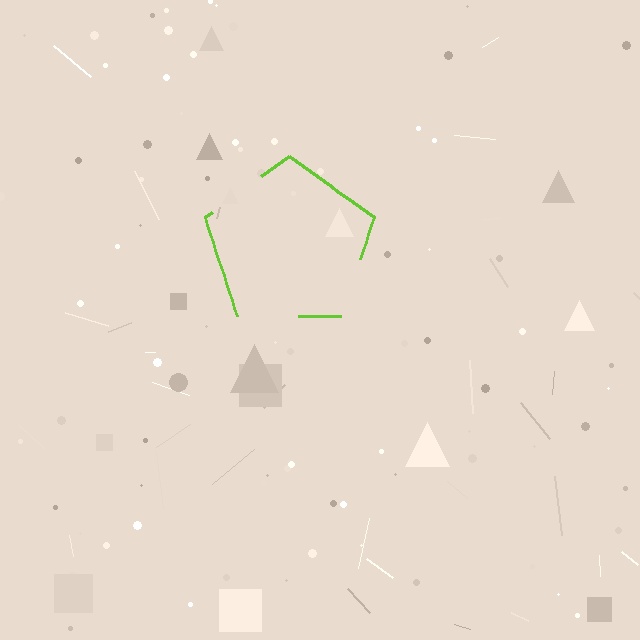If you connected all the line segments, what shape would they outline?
They would outline a pentagon.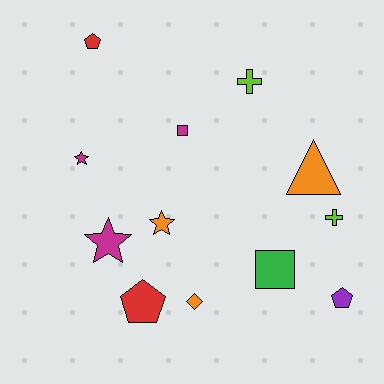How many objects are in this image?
There are 12 objects.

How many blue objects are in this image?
There are no blue objects.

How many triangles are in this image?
There is 1 triangle.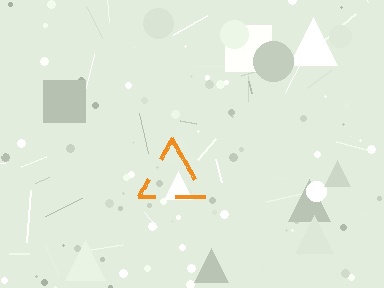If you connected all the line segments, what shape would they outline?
They would outline a triangle.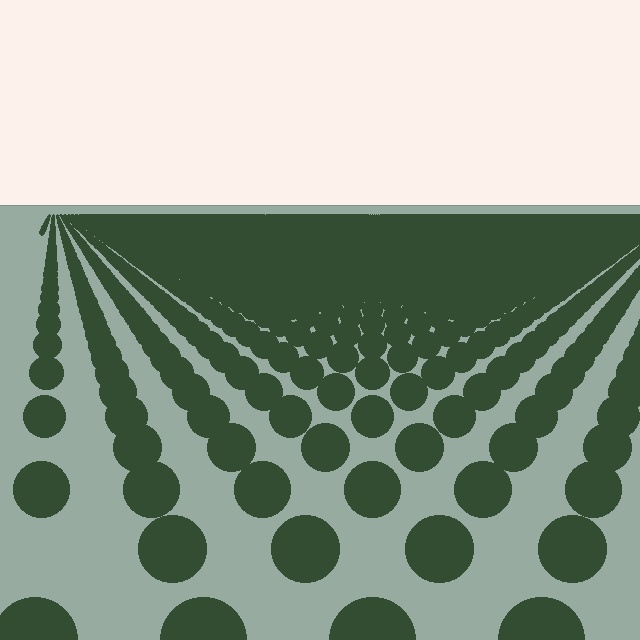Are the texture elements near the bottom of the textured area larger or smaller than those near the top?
Larger. Near the bottom, elements are closer to the viewer and appear at a bigger on-screen size.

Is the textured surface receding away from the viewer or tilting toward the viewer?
The surface is receding away from the viewer. Texture elements get smaller and denser toward the top.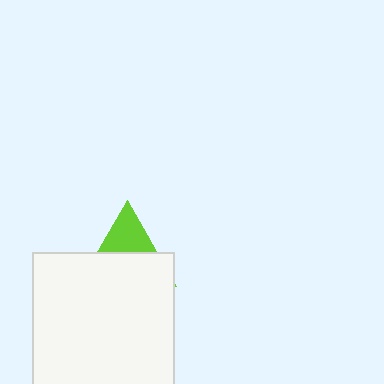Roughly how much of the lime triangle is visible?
A small part of it is visible (roughly 35%).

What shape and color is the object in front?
The object in front is a white square.